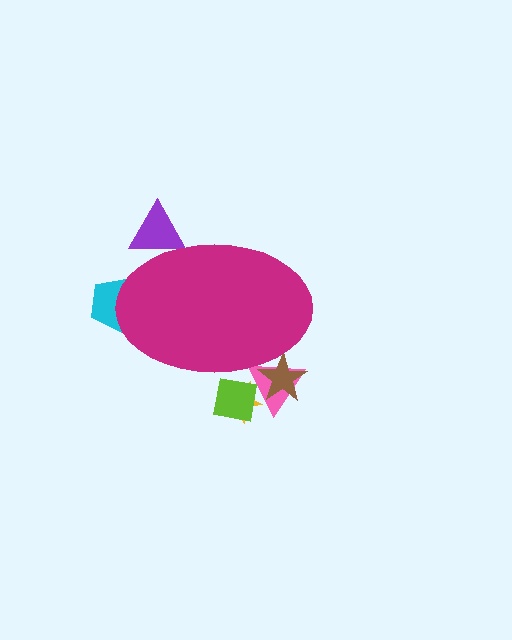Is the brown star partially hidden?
Yes, the brown star is partially hidden behind the magenta ellipse.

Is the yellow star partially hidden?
Yes, the yellow star is partially hidden behind the magenta ellipse.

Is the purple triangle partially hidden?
Yes, the purple triangle is partially hidden behind the magenta ellipse.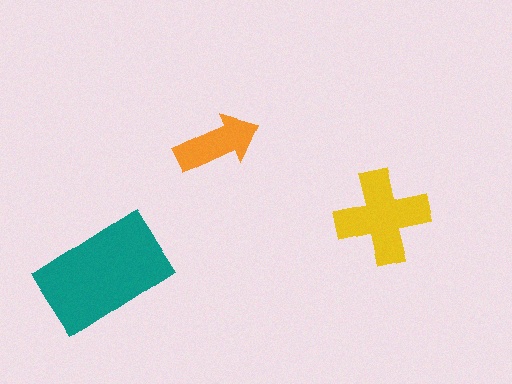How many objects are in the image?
There are 3 objects in the image.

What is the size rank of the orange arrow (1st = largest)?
3rd.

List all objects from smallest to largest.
The orange arrow, the yellow cross, the teal rectangle.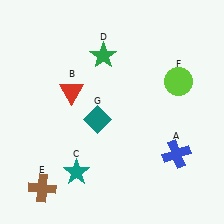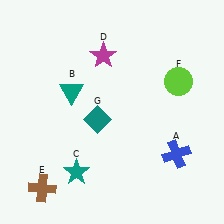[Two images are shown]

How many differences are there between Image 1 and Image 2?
There are 2 differences between the two images.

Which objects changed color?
B changed from red to teal. D changed from green to magenta.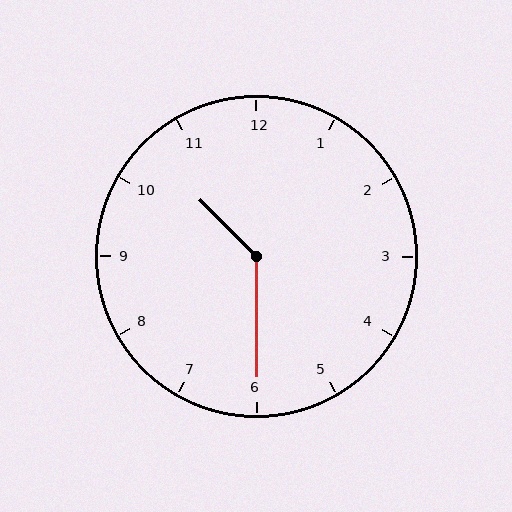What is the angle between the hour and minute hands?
Approximately 135 degrees.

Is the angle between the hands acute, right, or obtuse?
It is obtuse.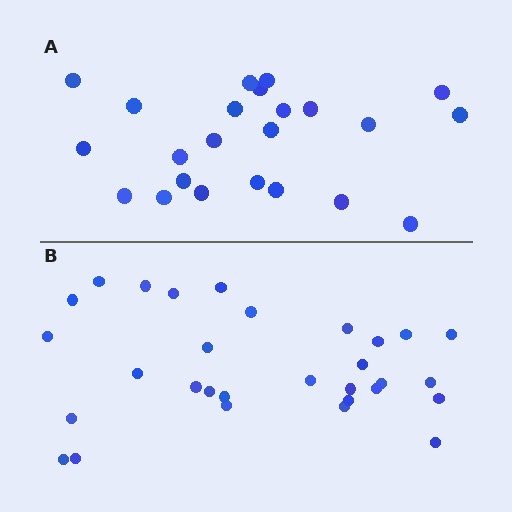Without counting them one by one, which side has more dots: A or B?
Region B (the bottom region) has more dots.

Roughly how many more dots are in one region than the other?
Region B has roughly 8 or so more dots than region A.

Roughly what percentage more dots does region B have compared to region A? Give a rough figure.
About 30% more.